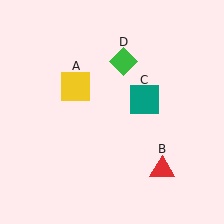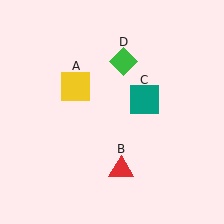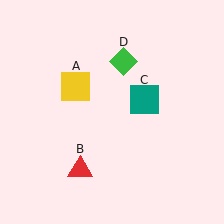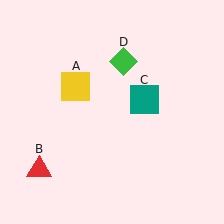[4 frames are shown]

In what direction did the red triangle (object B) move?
The red triangle (object B) moved left.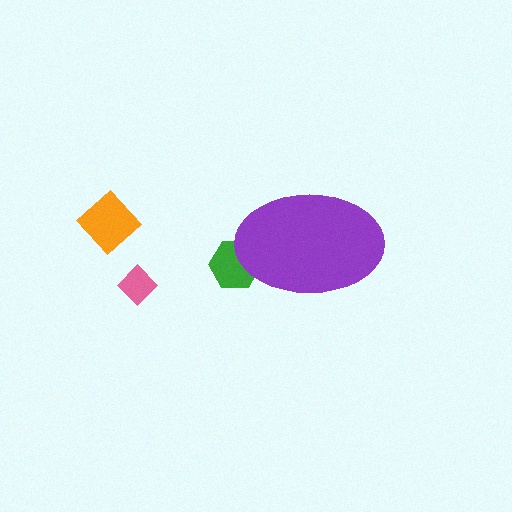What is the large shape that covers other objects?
A purple ellipse.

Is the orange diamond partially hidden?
No, the orange diamond is fully visible.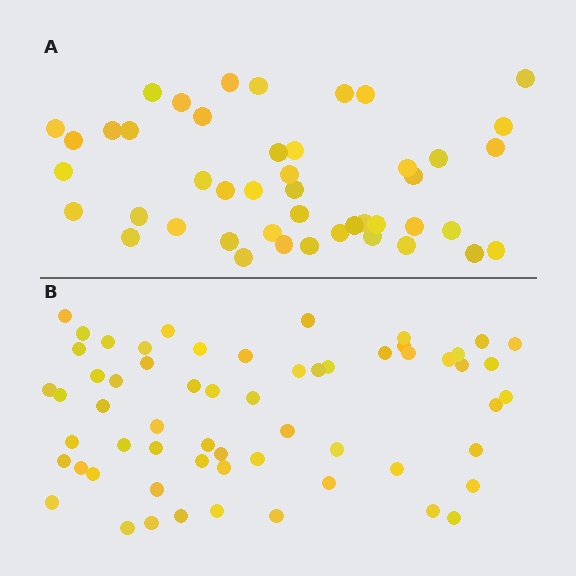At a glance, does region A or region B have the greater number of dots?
Region B (the bottom region) has more dots.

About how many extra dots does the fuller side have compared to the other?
Region B has approximately 15 more dots than region A.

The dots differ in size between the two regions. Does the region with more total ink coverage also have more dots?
No. Region A has more total ink coverage because its dots are larger, but region B actually contains more individual dots. Total area can be misleading — the number of items is what matters here.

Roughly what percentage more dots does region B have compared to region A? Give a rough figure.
About 35% more.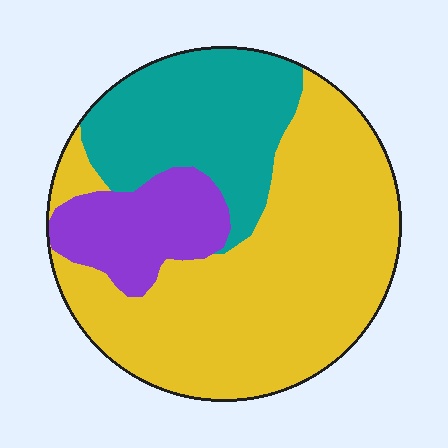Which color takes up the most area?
Yellow, at roughly 60%.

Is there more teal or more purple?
Teal.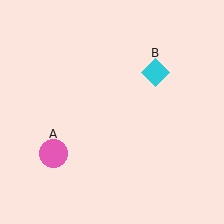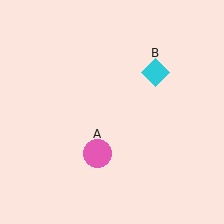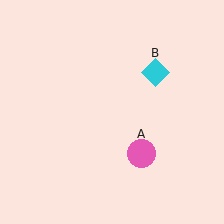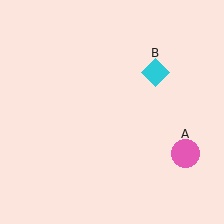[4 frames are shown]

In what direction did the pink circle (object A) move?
The pink circle (object A) moved right.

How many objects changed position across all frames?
1 object changed position: pink circle (object A).